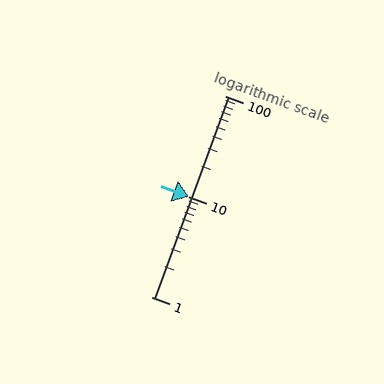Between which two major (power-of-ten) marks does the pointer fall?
The pointer is between 10 and 100.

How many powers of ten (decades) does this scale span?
The scale spans 2 decades, from 1 to 100.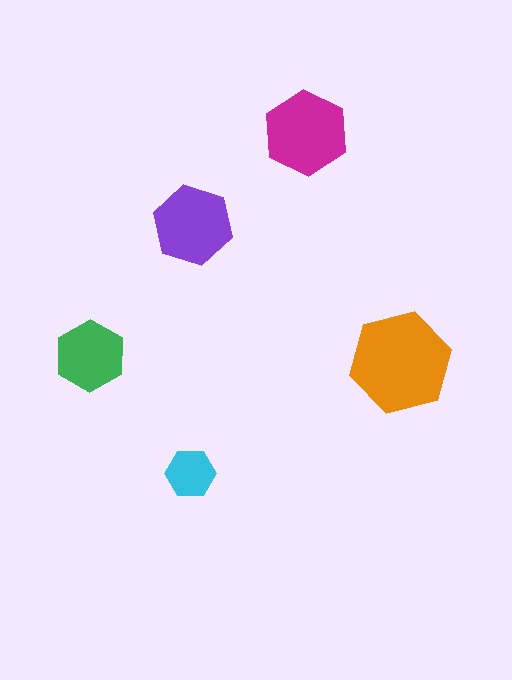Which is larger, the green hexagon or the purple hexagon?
The purple one.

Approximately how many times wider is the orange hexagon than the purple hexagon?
About 1.5 times wider.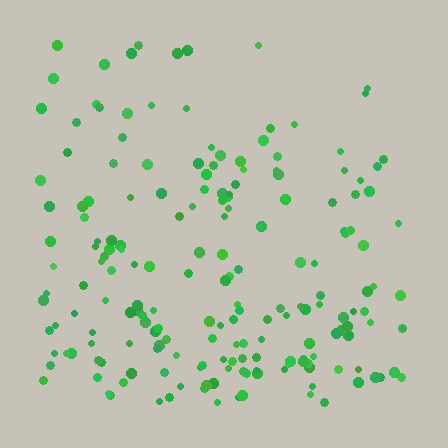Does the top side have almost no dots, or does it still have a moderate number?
Still a moderate number, just noticeably fewer than the bottom.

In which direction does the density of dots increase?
From top to bottom, with the bottom side densest.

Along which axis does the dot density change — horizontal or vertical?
Vertical.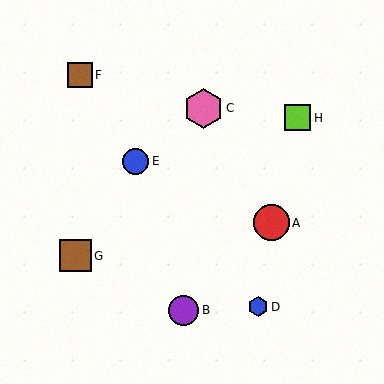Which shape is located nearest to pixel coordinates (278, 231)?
The red circle (labeled A) at (271, 223) is nearest to that location.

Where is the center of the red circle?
The center of the red circle is at (271, 223).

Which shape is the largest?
The pink hexagon (labeled C) is the largest.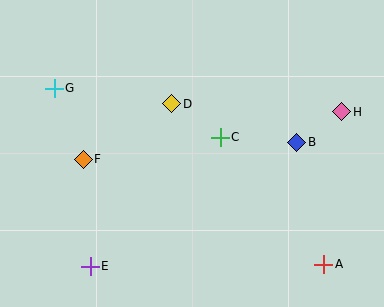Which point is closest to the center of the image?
Point C at (220, 137) is closest to the center.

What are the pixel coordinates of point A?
Point A is at (324, 264).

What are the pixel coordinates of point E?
Point E is at (90, 266).